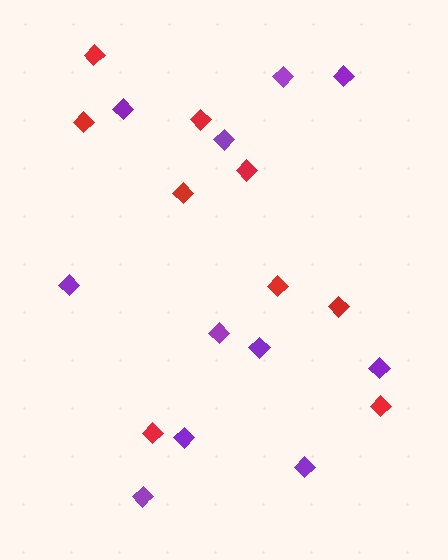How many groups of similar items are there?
There are 2 groups: one group of purple diamonds (11) and one group of red diamonds (9).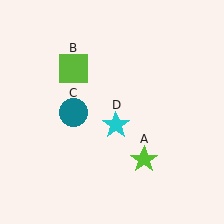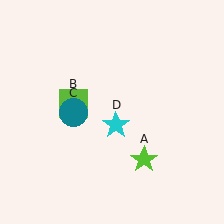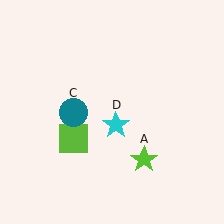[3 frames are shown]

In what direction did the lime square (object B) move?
The lime square (object B) moved down.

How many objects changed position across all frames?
1 object changed position: lime square (object B).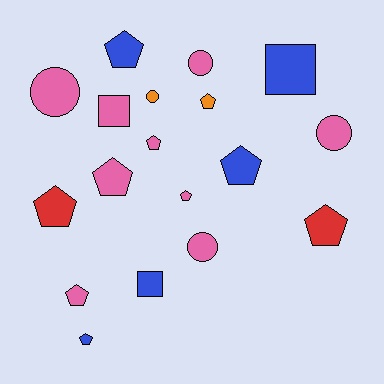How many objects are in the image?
There are 18 objects.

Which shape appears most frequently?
Pentagon, with 10 objects.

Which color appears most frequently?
Pink, with 9 objects.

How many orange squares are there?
There are no orange squares.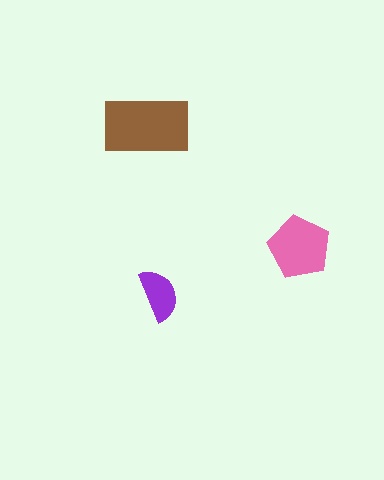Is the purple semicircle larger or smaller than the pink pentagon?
Smaller.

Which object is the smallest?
The purple semicircle.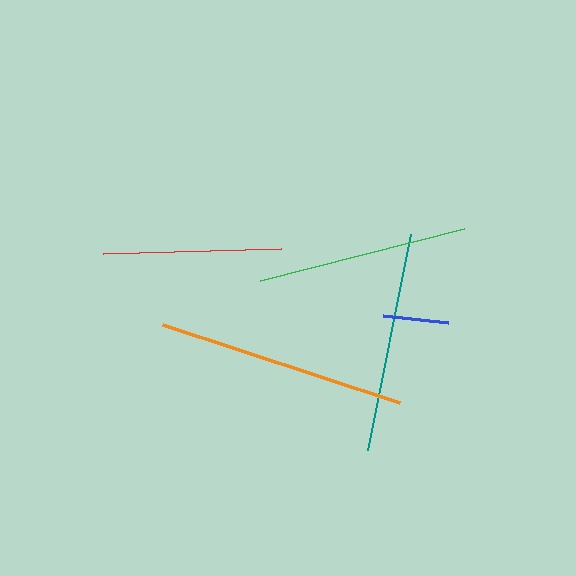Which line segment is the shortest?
The blue line is the shortest at approximately 65 pixels.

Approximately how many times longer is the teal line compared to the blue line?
The teal line is approximately 3.4 times the length of the blue line.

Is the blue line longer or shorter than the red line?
The red line is longer than the blue line.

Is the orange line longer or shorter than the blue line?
The orange line is longer than the blue line.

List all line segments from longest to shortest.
From longest to shortest: orange, teal, green, red, blue.